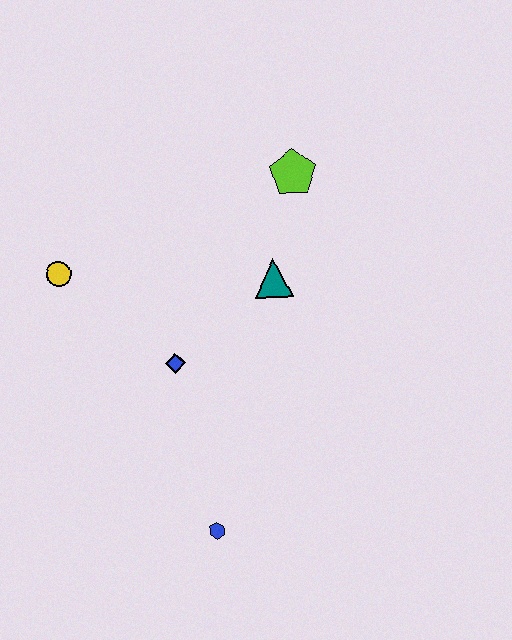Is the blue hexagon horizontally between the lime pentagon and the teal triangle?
No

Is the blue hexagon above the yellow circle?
No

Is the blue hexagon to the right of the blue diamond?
Yes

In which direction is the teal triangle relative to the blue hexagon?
The teal triangle is above the blue hexagon.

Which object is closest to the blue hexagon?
The blue diamond is closest to the blue hexagon.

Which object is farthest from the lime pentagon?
The blue hexagon is farthest from the lime pentagon.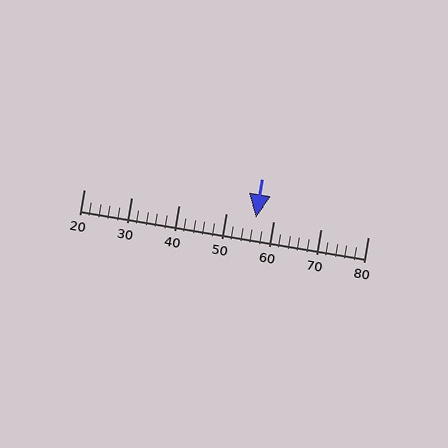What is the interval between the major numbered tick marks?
The major tick marks are spaced 10 units apart.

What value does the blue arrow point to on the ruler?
The blue arrow points to approximately 56.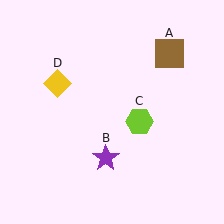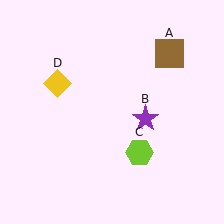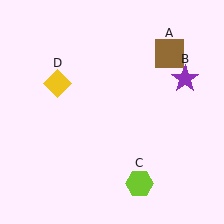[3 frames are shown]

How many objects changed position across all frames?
2 objects changed position: purple star (object B), lime hexagon (object C).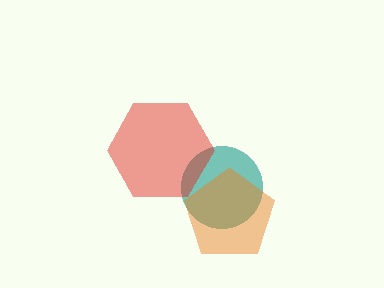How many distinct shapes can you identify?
There are 3 distinct shapes: a teal circle, an orange pentagon, a red hexagon.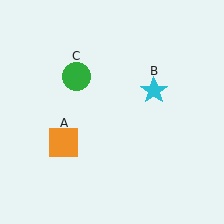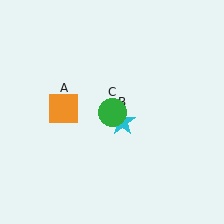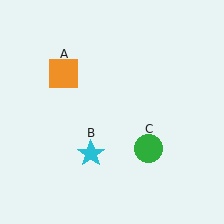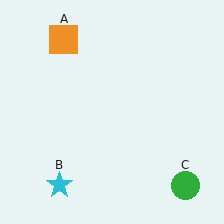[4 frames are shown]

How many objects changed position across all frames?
3 objects changed position: orange square (object A), cyan star (object B), green circle (object C).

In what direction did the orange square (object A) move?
The orange square (object A) moved up.